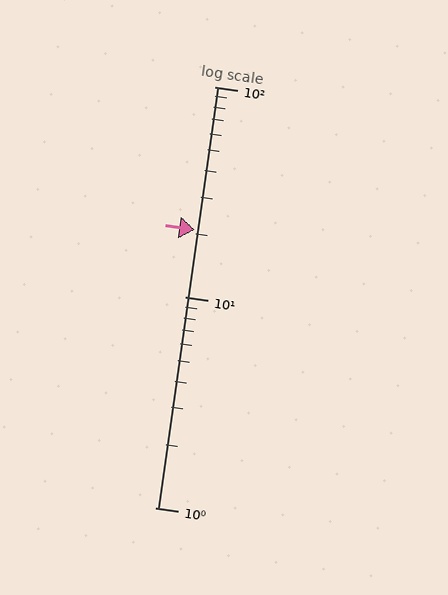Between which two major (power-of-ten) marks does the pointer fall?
The pointer is between 10 and 100.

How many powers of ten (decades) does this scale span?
The scale spans 2 decades, from 1 to 100.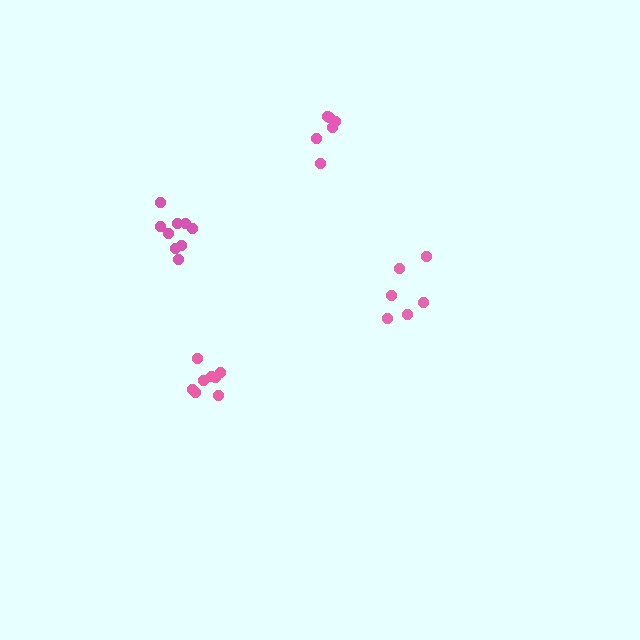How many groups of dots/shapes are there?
There are 4 groups.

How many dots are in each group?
Group 1: 8 dots, Group 2: 6 dots, Group 3: 9 dots, Group 4: 6 dots (29 total).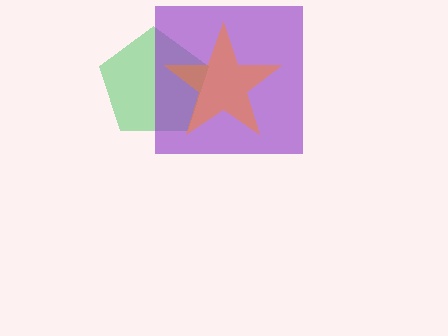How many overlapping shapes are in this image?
There are 3 overlapping shapes in the image.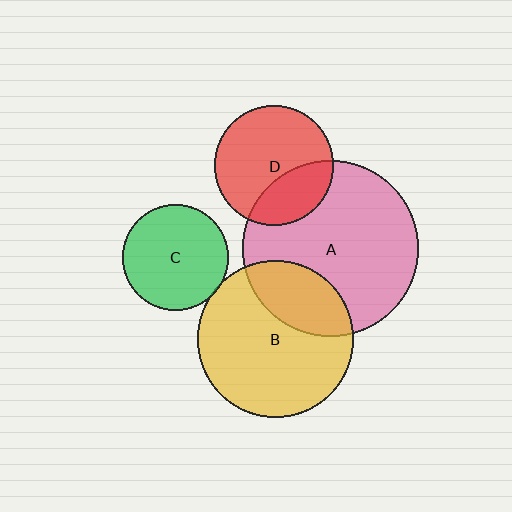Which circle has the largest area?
Circle A (pink).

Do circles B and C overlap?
Yes.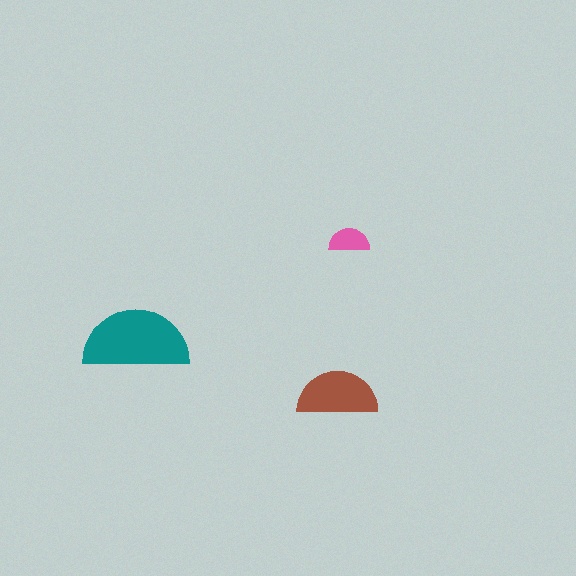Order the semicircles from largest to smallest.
the teal one, the brown one, the pink one.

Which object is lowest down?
The brown semicircle is bottommost.